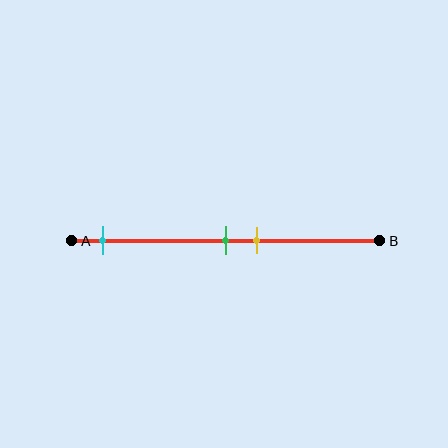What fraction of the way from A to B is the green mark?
The green mark is approximately 50% (0.5) of the way from A to B.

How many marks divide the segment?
There are 3 marks dividing the segment.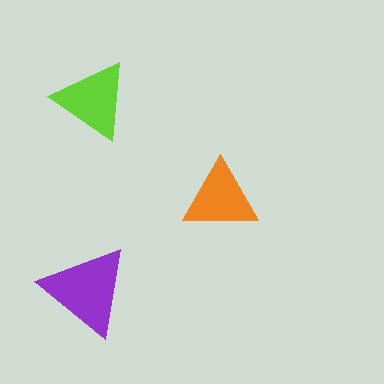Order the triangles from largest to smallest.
the purple one, the lime one, the orange one.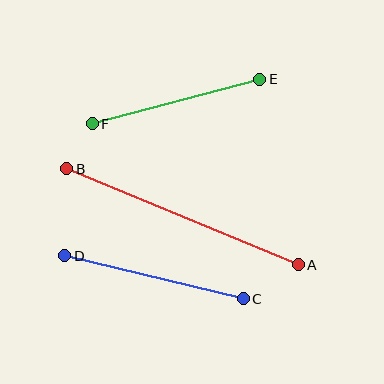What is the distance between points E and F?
The distance is approximately 173 pixels.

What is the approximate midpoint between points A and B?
The midpoint is at approximately (183, 217) pixels.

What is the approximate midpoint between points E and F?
The midpoint is at approximately (176, 102) pixels.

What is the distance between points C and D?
The distance is approximately 183 pixels.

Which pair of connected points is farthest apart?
Points A and B are farthest apart.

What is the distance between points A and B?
The distance is approximately 251 pixels.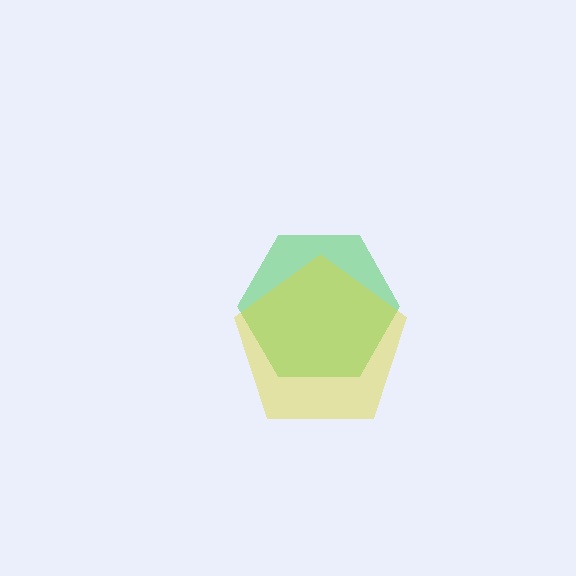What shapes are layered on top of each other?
The layered shapes are: a green hexagon, a yellow pentagon.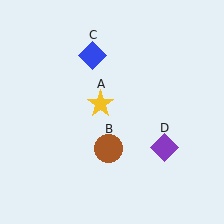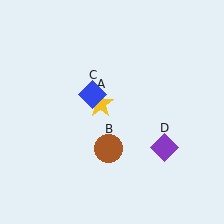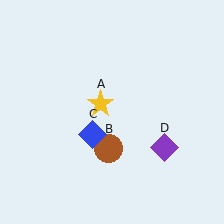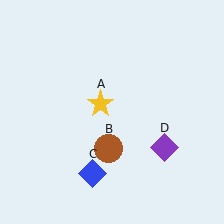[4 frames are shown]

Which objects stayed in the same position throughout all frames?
Yellow star (object A) and brown circle (object B) and purple diamond (object D) remained stationary.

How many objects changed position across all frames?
1 object changed position: blue diamond (object C).